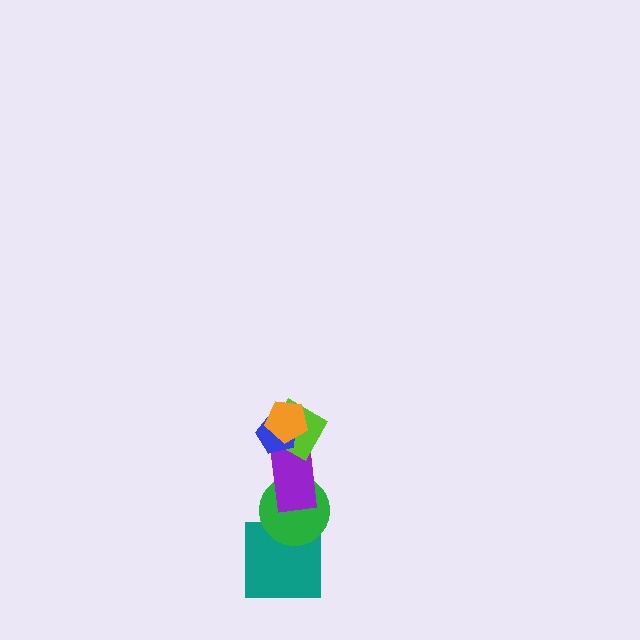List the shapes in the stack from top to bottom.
From top to bottom: the orange pentagon, the blue pentagon, the lime diamond, the purple rectangle, the green circle, the teal square.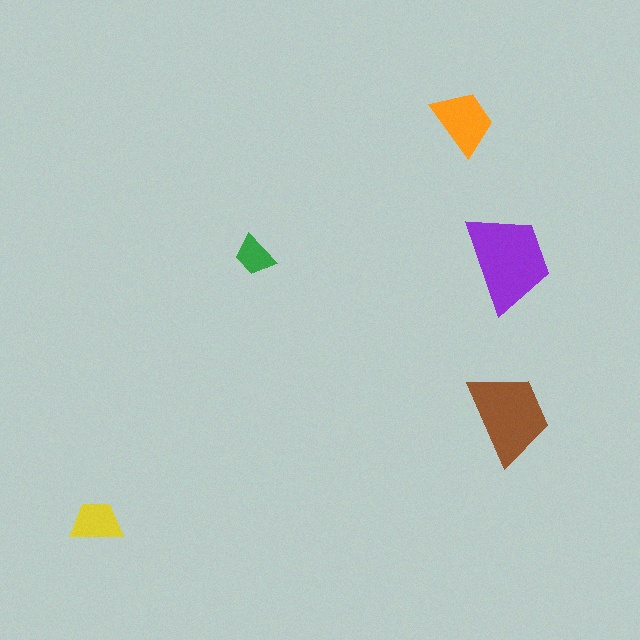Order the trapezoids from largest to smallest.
the purple one, the brown one, the orange one, the yellow one, the green one.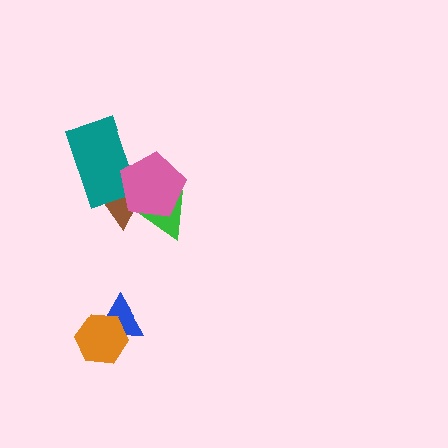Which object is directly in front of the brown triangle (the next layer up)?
The teal rectangle is directly in front of the brown triangle.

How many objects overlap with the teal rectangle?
2 objects overlap with the teal rectangle.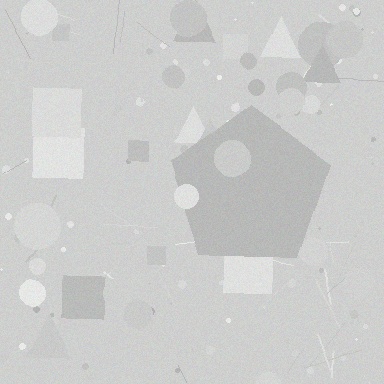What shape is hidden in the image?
A pentagon is hidden in the image.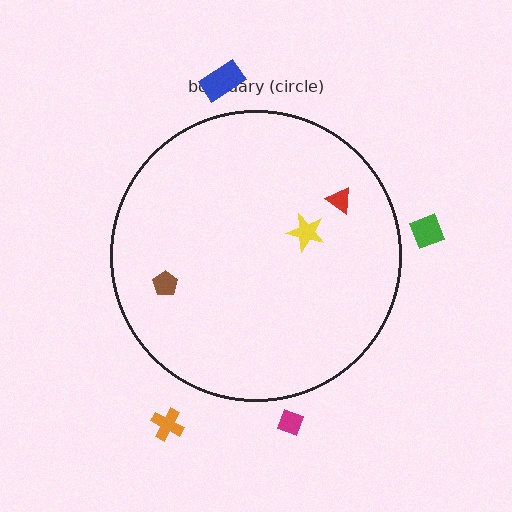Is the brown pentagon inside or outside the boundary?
Inside.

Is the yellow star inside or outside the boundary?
Inside.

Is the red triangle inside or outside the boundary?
Inside.